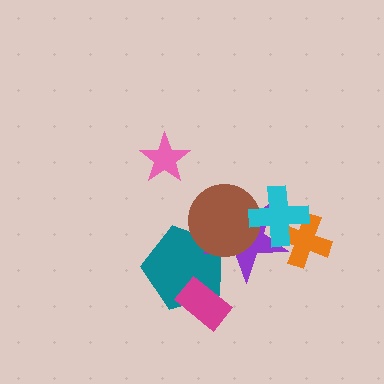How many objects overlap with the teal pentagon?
3 objects overlap with the teal pentagon.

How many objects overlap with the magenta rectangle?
1 object overlaps with the magenta rectangle.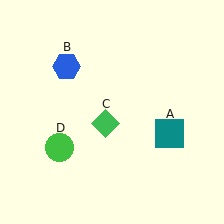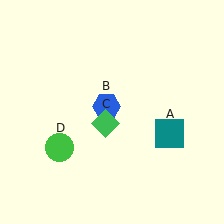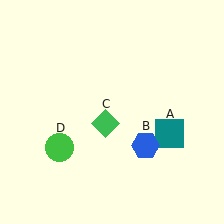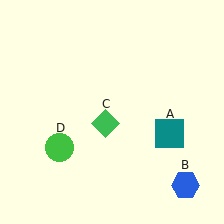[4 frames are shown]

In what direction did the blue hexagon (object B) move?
The blue hexagon (object B) moved down and to the right.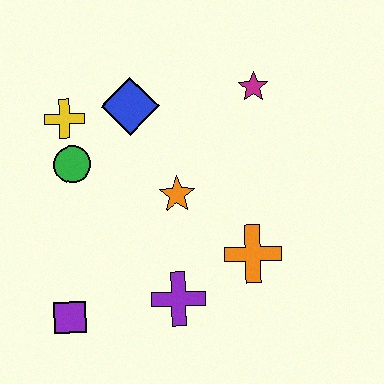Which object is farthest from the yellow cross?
The orange cross is farthest from the yellow cross.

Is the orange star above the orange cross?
Yes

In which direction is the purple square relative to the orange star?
The purple square is below the orange star.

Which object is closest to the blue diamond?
The yellow cross is closest to the blue diamond.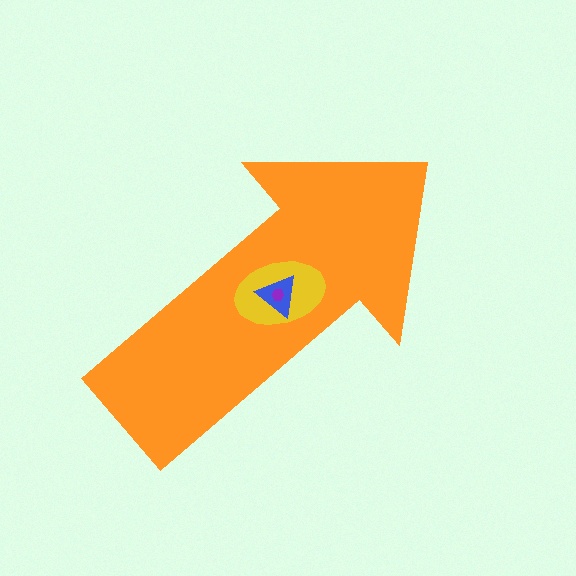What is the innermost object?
The purple hexagon.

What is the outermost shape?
The orange arrow.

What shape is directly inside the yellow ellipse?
The blue triangle.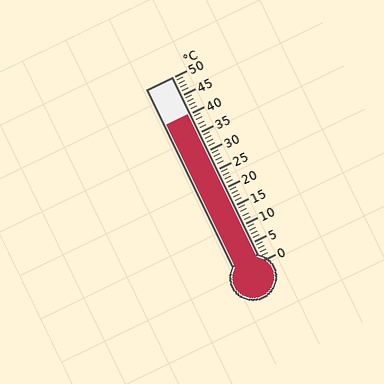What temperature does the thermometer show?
The thermometer shows approximately 40°C.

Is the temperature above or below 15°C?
The temperature is above 15°C.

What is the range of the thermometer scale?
The thermometer scale ranges from 0°C to 50°C.